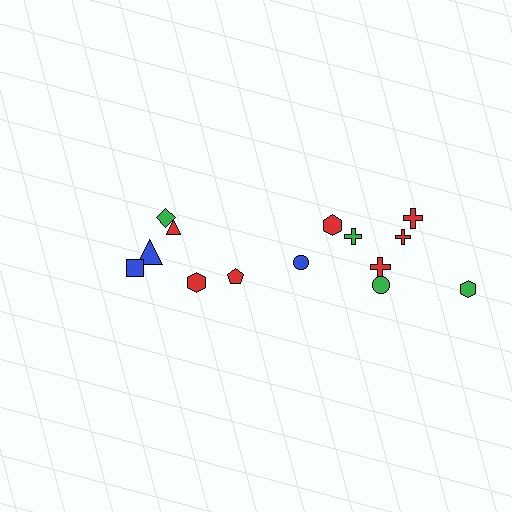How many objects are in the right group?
There are 8 objects.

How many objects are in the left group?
There are 6 objects.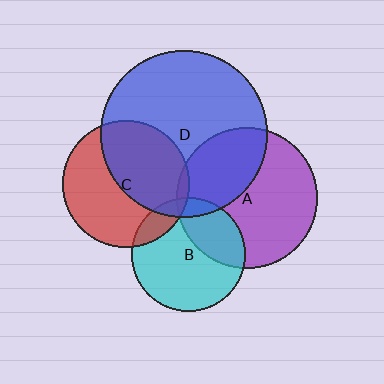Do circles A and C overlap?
Yes.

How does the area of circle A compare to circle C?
Approximately 1.2 times.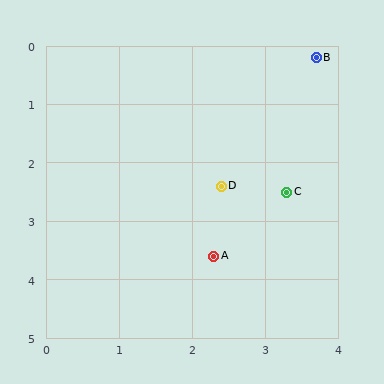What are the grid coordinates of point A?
Point A is at approximately (2.3, 3.6).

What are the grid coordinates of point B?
Point B is at approximately (3.7, 0.2).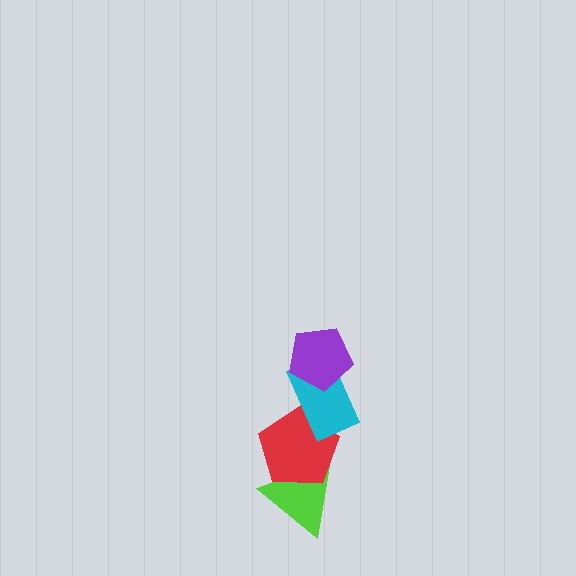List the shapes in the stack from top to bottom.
From top to bottom: the purple pentagon, the cyan rectangle, the red pentagon, the lime triangle.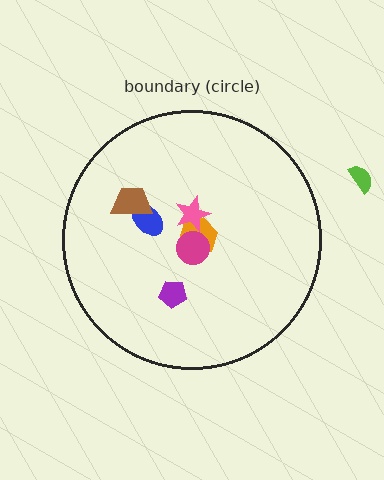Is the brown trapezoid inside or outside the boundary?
Inside.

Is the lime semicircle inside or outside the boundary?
Outside.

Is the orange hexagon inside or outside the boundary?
Inside.